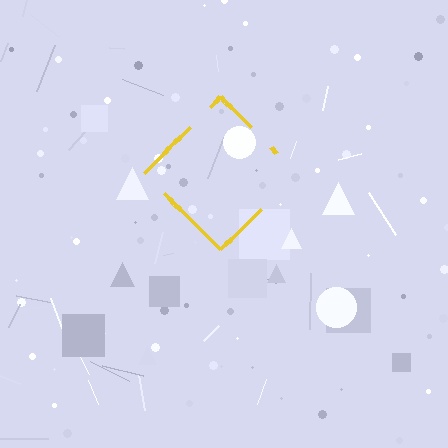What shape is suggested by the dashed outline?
The dashed outline suggests a diamond.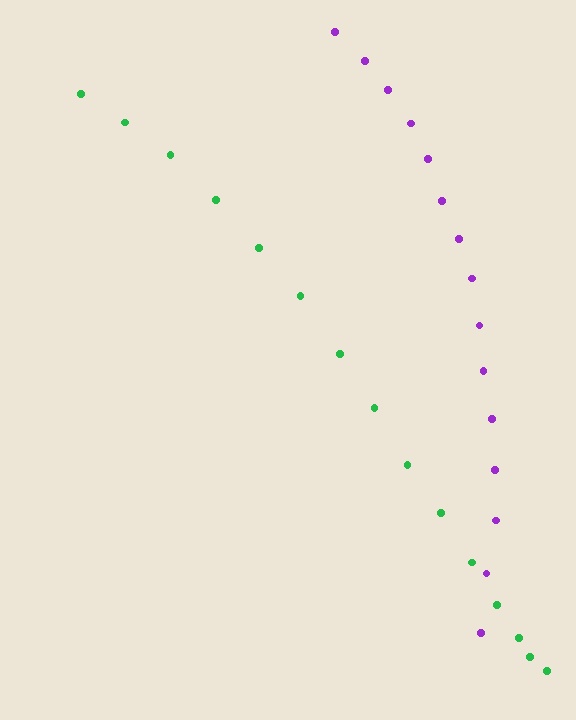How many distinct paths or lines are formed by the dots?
There are 2 distinct paths.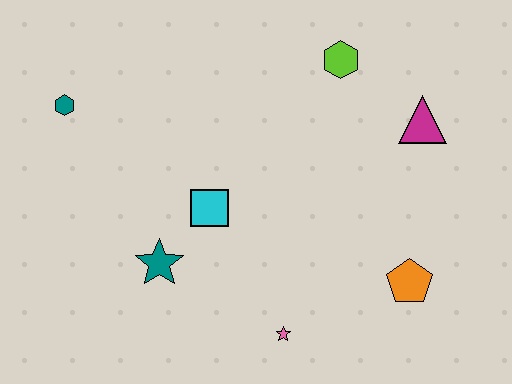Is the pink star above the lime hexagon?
No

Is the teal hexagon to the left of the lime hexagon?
Yes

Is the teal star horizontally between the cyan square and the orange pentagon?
No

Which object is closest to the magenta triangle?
The lime hexagon is closest to the magenta triangle.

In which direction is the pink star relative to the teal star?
The pink star is to the right of the teal star.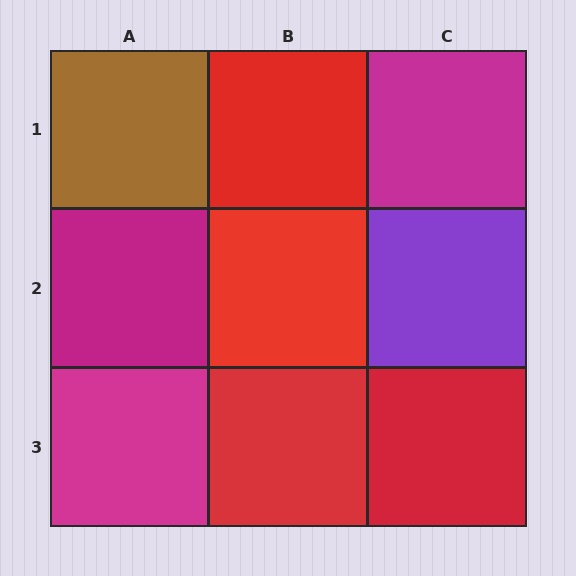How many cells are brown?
1 cell is brown.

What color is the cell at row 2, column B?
Red.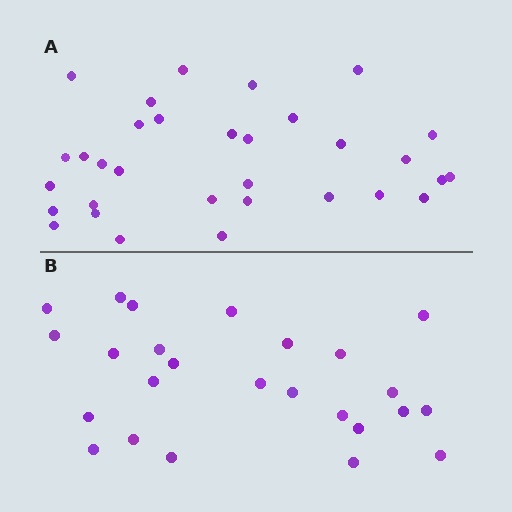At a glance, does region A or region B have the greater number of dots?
Region A (the top region) has more dots.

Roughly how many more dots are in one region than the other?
Region A has roughly 8 or so more dots than region B.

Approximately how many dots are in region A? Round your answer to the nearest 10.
About 30 dots. (The exact count is 32, which rounds to 30.)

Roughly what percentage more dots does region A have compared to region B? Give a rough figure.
About 30% more.